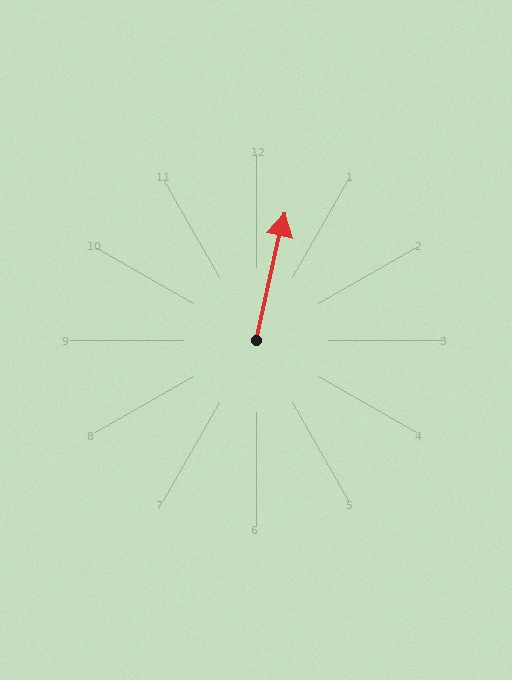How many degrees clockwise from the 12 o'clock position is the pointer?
Approximately 13 degrees.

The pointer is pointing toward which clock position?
Roughly 12 o'clock.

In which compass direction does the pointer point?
North.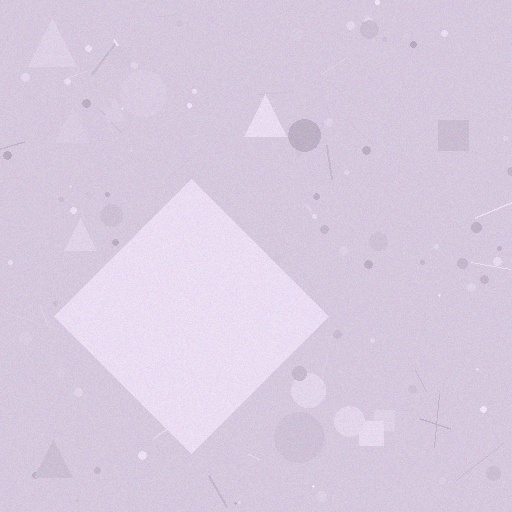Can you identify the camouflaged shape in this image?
The camouflaged shape is a diamond.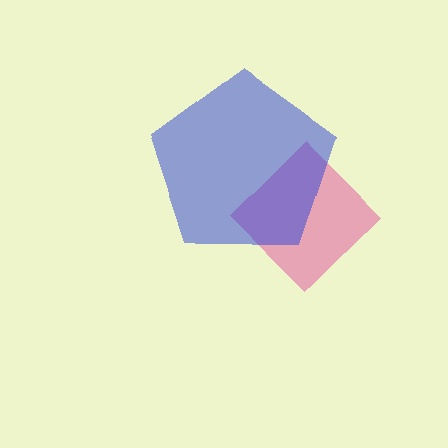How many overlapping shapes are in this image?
There are 2 overlapping shapes in the image.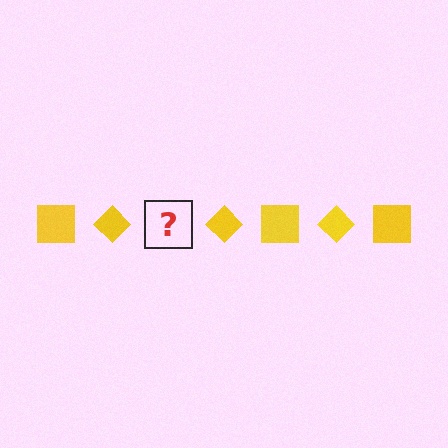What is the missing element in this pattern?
The missing element is a yellow square.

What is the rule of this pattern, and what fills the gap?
The rule is that the pattern cycles through square, diamond shapes in yellow. The gap should be filled with a yellow square.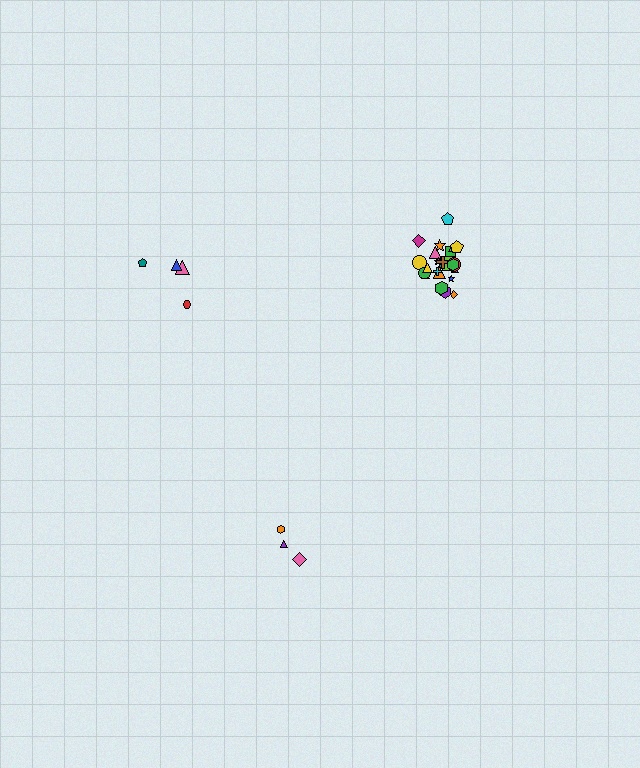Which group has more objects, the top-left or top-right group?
The top-right group.